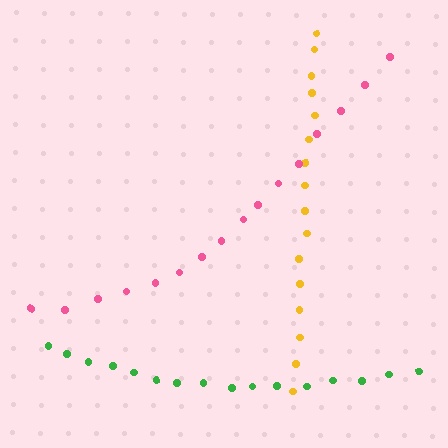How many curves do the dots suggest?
There are 3 distinct paths.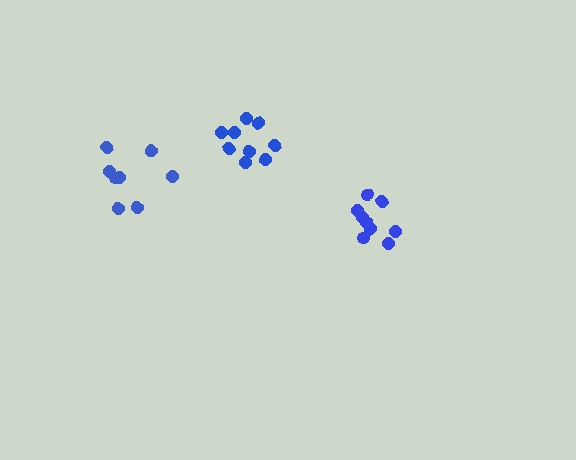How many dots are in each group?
Group 1: 9 dots, Group 2: 9 dots, Group 3: 8 dots (26 total).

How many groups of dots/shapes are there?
There are 3 groups.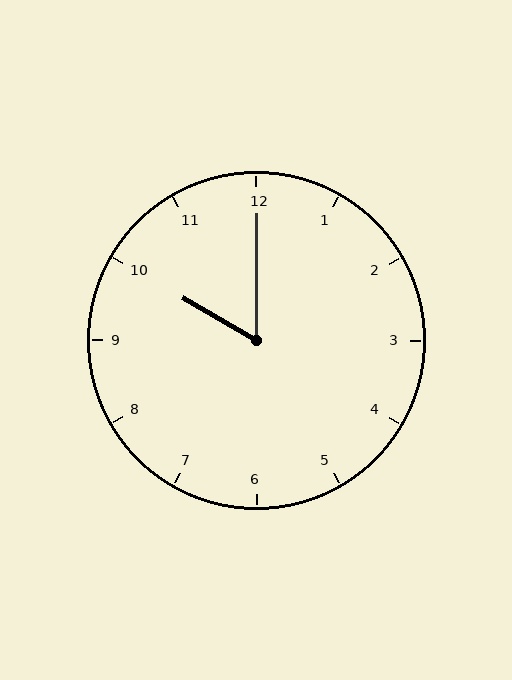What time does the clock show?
10:00.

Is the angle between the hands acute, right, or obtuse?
It is acute.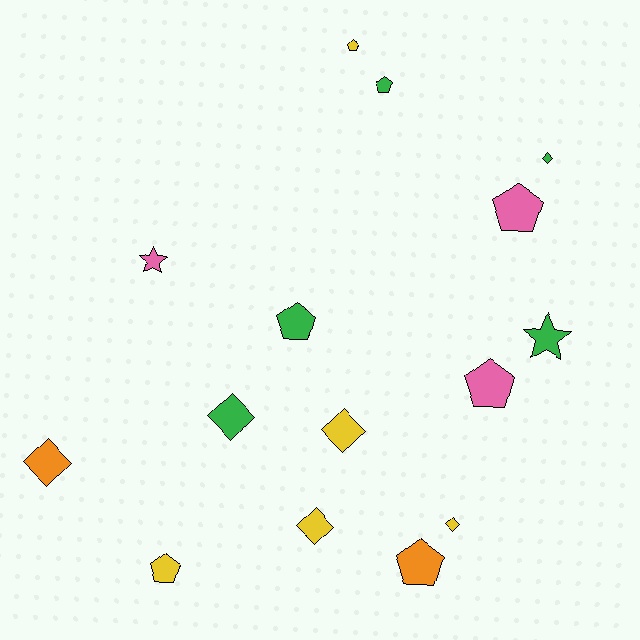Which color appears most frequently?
Yellow, with 5 objects.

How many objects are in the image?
There are 15 objects.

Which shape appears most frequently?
Pentagon, with 7 objects.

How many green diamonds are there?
There are 2 green diamonds.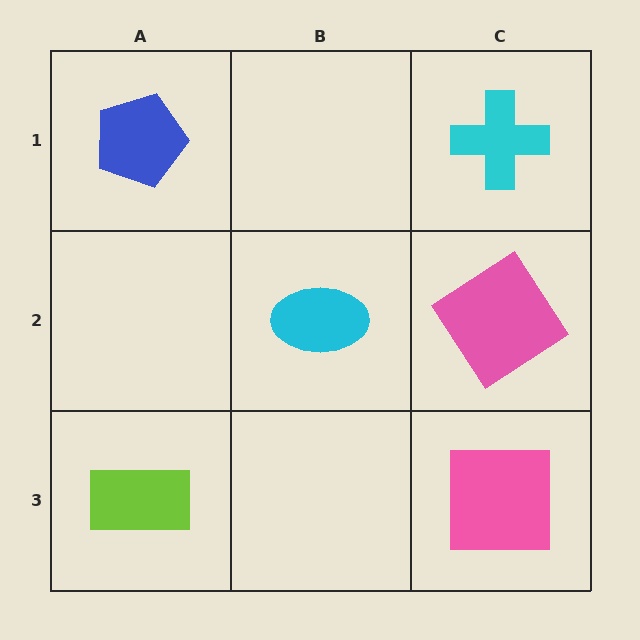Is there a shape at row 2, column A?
No, that cell is empty.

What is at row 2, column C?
A pink diamond.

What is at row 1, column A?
A blue pentagon.